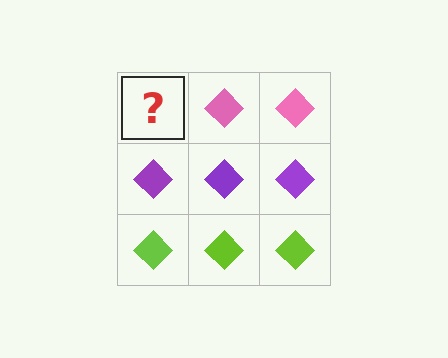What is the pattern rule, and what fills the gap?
The rule is that each row has a consistent color. The gap should be filled with a pink diamond.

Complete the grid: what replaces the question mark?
The question mark should be replaced with a pink diamond.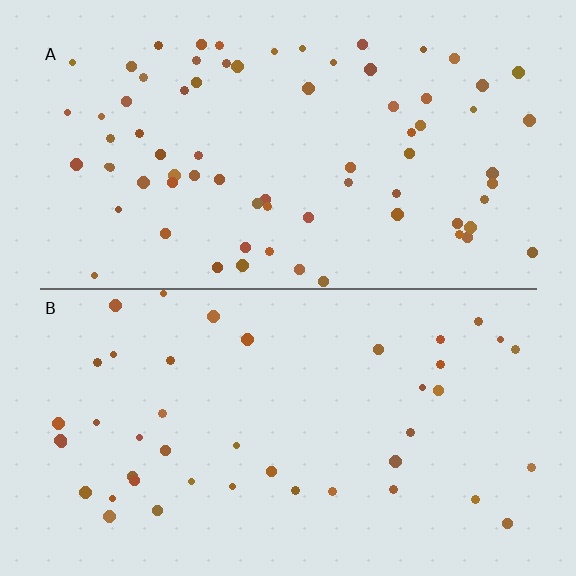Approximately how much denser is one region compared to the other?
Approximately 1.7× — region A over region B.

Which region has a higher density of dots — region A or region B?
A (the top).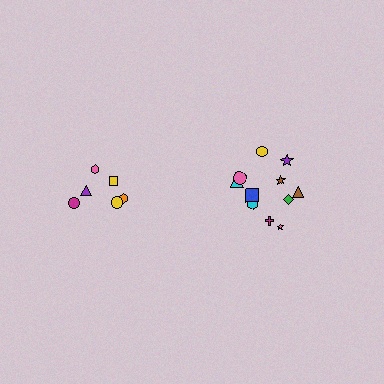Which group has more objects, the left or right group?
The right group.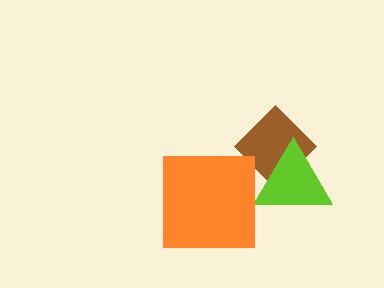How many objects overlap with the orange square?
0 objects overlap with the orange square.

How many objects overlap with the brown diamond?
1 object overlaps with the brown diamond.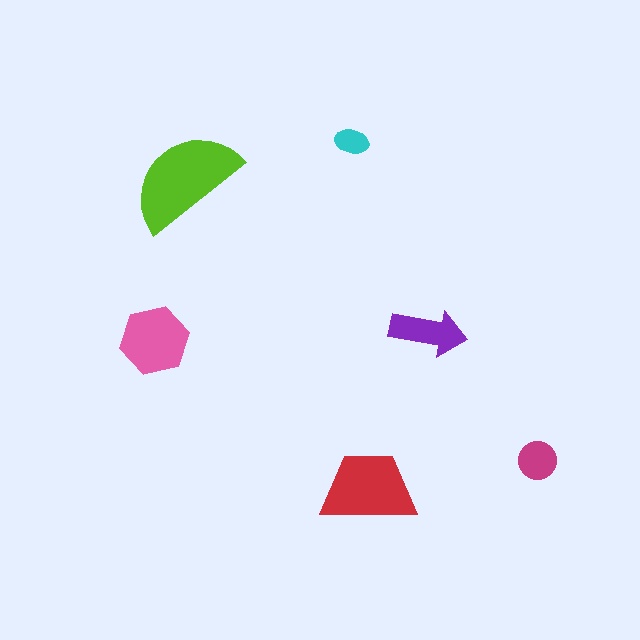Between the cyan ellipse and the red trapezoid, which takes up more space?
The red trapezoid.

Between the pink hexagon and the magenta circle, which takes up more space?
The pink hexagon.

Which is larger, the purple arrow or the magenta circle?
The purple arrow.